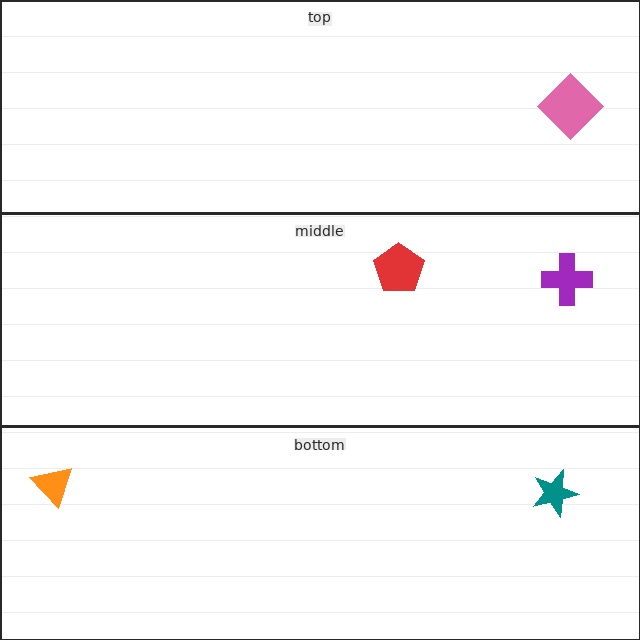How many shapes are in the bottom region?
2.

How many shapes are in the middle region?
2.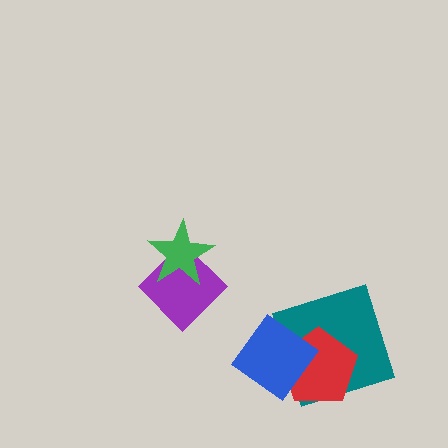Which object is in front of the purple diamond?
The green star is in front of the purple diamond.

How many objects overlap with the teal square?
2 objects overlap with the teal square.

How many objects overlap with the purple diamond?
1 object overlaps with the purple diamond.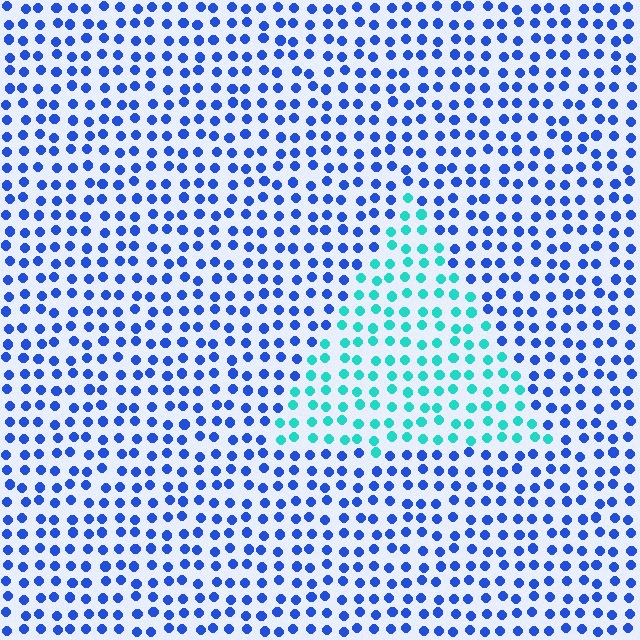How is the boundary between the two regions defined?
The boundary is defined purely by a slight shift in hue (about 52 degrees). Spacing, size, and orientation are identical on both sides.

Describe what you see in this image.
The image is filled with small blue elements in a uniform arrangement. A triangle-shaped region is visible where the elements are tinted to a slightly different hue, forming a subtle color boundary.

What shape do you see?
I see a triangle.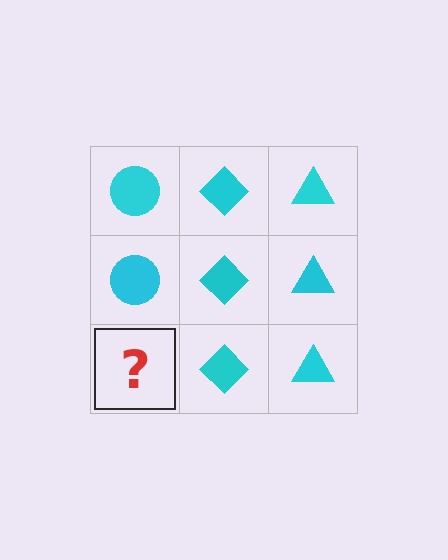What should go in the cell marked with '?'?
The missing cell should contain a cyan circle.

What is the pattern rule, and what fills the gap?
The rule is that each column has a consistent shape. The gap should be filled with a cyan circle.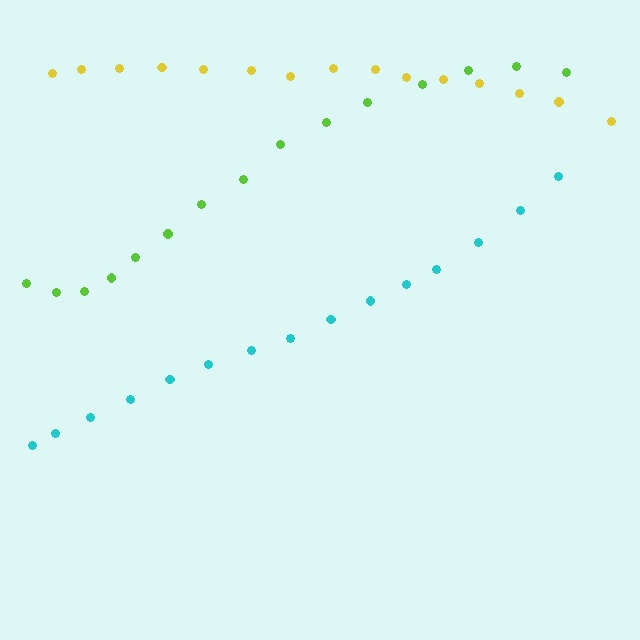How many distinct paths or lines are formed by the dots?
There are 3 distinct paths.